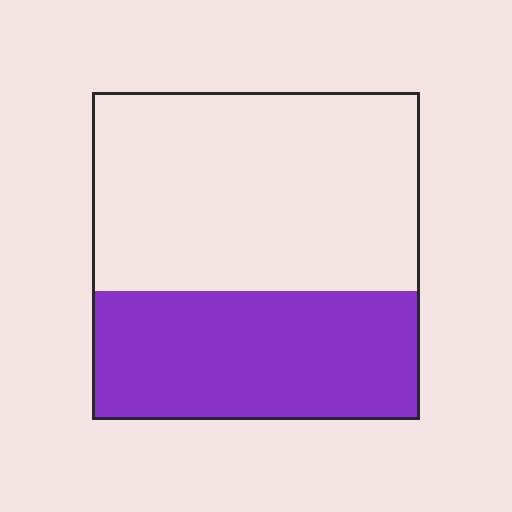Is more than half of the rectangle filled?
No.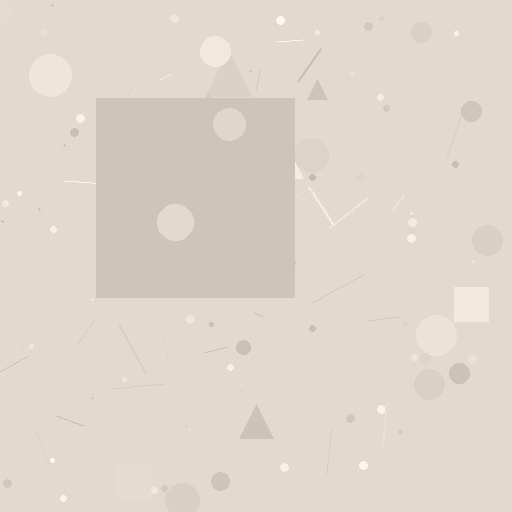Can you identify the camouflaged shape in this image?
The camouflaged shape is a square.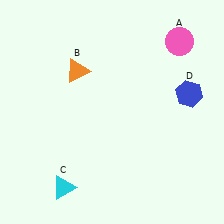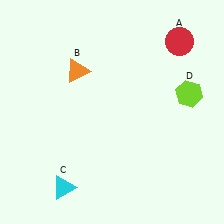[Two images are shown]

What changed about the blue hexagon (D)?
In Image 1, D is blue. In Image 2, it changed to lime.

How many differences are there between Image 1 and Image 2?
There are 2 differences between the two images.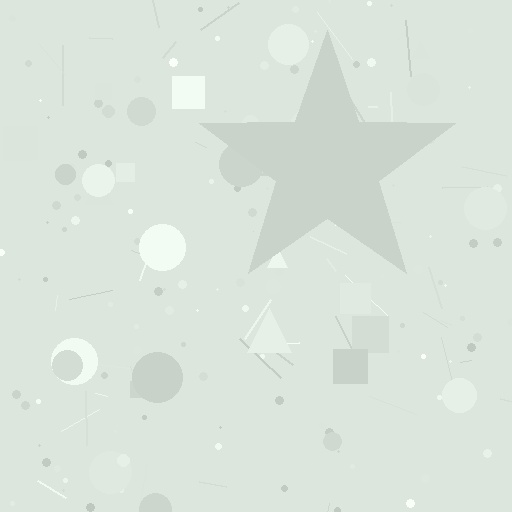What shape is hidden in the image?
A star is hidden in the image.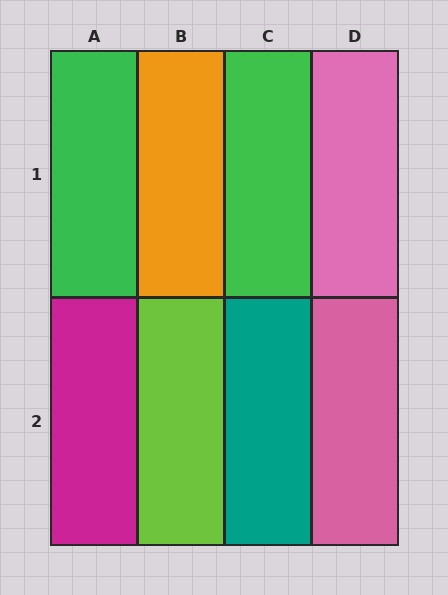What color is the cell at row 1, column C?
Green.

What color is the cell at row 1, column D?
Pink.